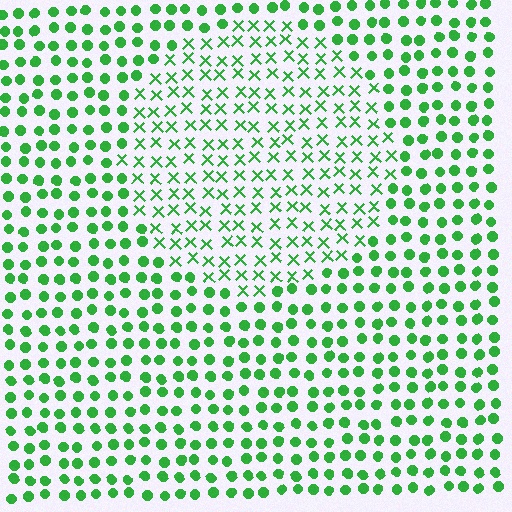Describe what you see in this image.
The image is filled with small green elements arranged in a uniform grid. A circle-shaped region contains X marks, while the surrounding area contains circles. The boundary is defined purely by the change in element shape.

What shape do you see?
I see a circle.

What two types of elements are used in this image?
The image uses X marks inside the circle region and circles outside it.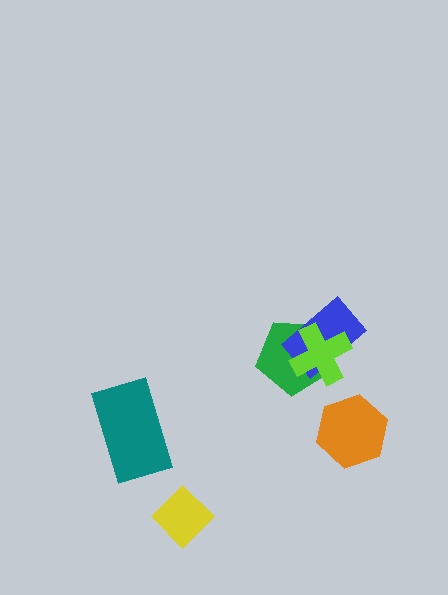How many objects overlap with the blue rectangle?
2 objects overlap with the blue rectangle.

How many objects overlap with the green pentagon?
2 objects overlap with the green pentagon.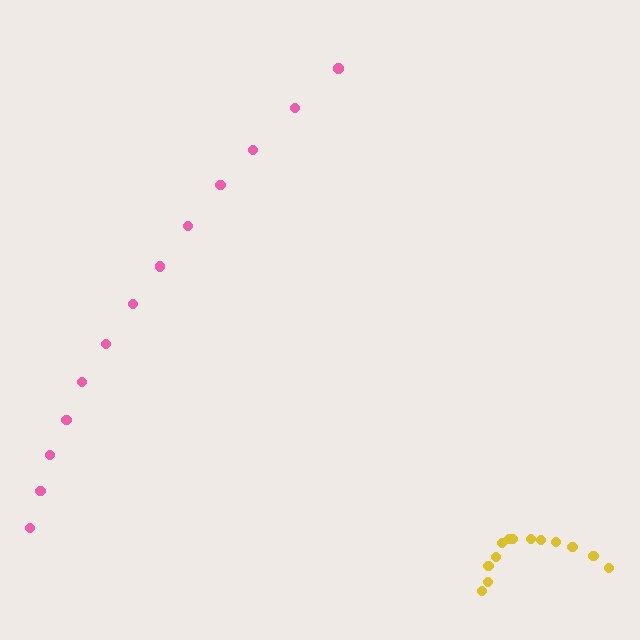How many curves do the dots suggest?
There are 2 distinct paths.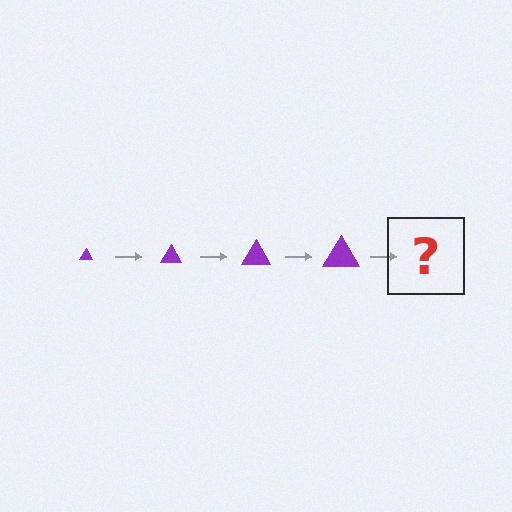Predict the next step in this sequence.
The next step is a purple triangle, larger than the previous one.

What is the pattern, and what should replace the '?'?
The pattern is that the triangle gets progressively larger each step. The '?' should be a purple triangle, larger than the previous one.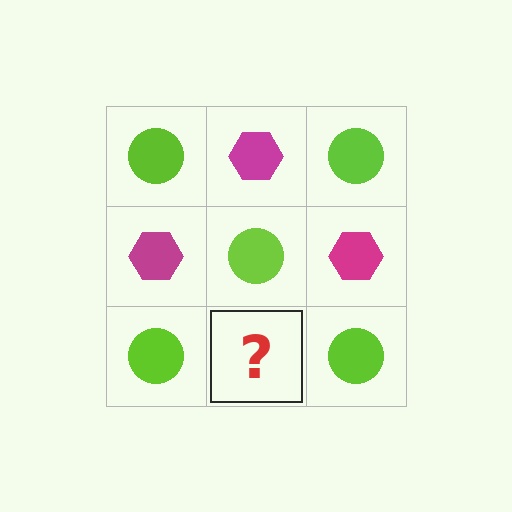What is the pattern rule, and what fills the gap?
The rule is that it alternates lime circle and magenta hexagon in a checkerboard pattern. The gap should be filled with a magenta hexagon.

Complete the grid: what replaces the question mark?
The question mark should be replaced with a magenta hexagon.